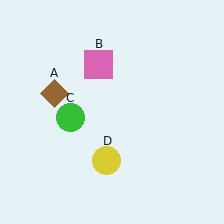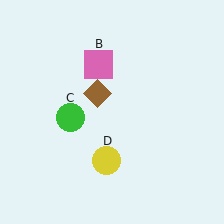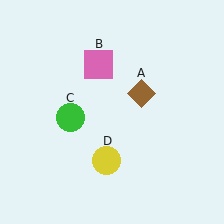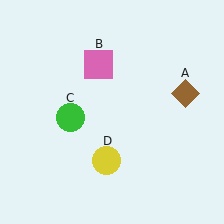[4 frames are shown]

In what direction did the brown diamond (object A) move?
The brown diamond (object A) moved right.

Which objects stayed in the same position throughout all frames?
Pink square (object B) and green circle (object C) and yellow circle (object D) remained stationary.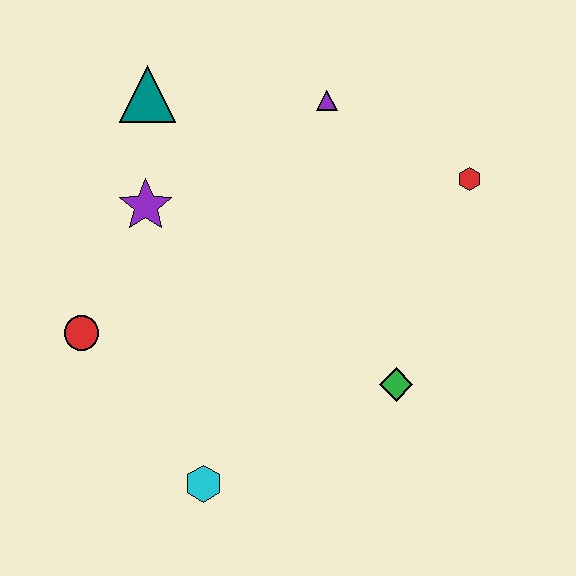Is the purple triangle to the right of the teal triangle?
Yes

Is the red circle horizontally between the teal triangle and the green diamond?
No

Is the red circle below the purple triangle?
Yes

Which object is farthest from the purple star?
The red hexagon is farthest from the purple star.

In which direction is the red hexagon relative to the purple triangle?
The red hexagon is to the right of the purple triangle.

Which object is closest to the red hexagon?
The purple triangle is closest to the red hexagon.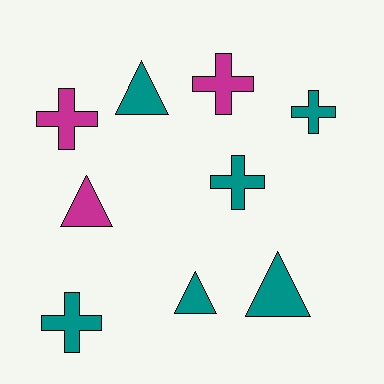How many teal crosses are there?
There are 3 teal crosses.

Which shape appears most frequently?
Cross, with 5 objects.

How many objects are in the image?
There are 9 objects.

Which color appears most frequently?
Teal, with 6 objects.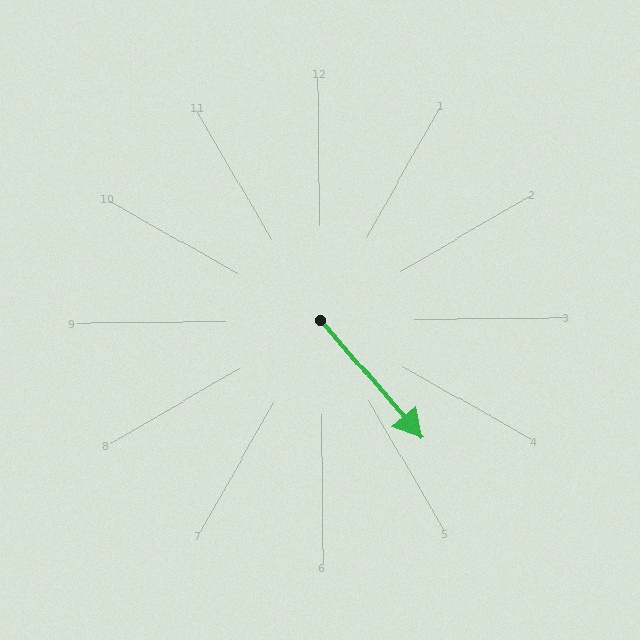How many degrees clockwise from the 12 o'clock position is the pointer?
Approximately 140 degrees.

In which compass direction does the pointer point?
Southeast.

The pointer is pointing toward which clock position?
Roughly 5 o'clock.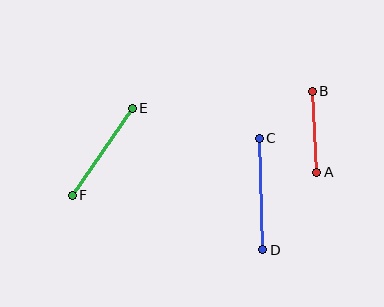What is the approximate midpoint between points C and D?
The midpoint is at approximately (261, 194) pixels.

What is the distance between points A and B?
The distance is approximately 81 pixels.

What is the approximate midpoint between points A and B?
The midpoint is at approximately (315, 132) pixels.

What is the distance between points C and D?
The distance is approximately 111 pixels.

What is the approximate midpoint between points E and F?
The midpoint is at approximately (102, 152) pixels.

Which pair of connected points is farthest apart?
Points C and D are farthest apart.